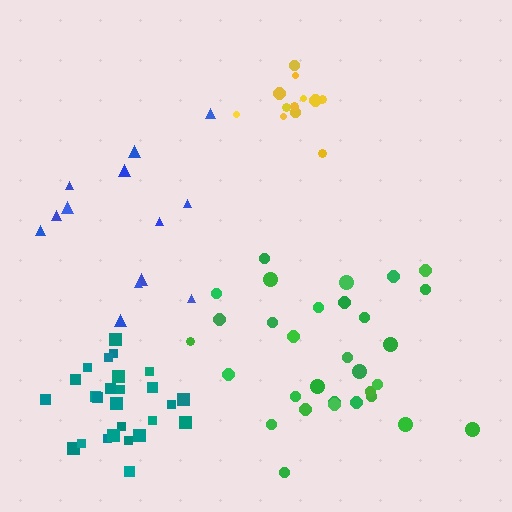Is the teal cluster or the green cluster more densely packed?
Teal.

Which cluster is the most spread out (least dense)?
Blue.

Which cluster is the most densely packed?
Yellow.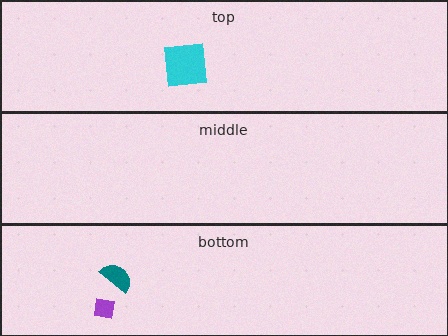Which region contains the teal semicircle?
The bottom region.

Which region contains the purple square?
The bottom region.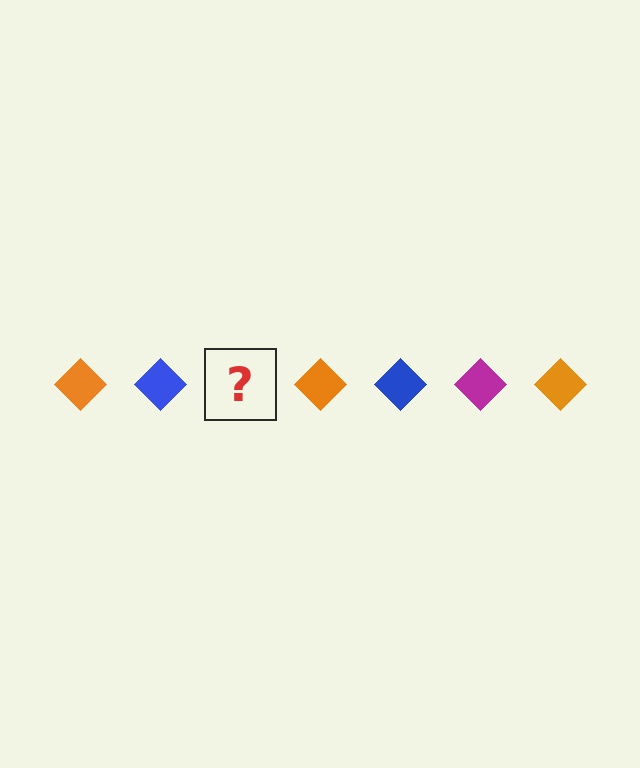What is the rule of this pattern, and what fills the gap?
The rule is that the pattern cycles through orange, blue, magenta diamonds. The gap should be filled with a magenta diamond.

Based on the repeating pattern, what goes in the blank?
The blank should be a magenta diamond.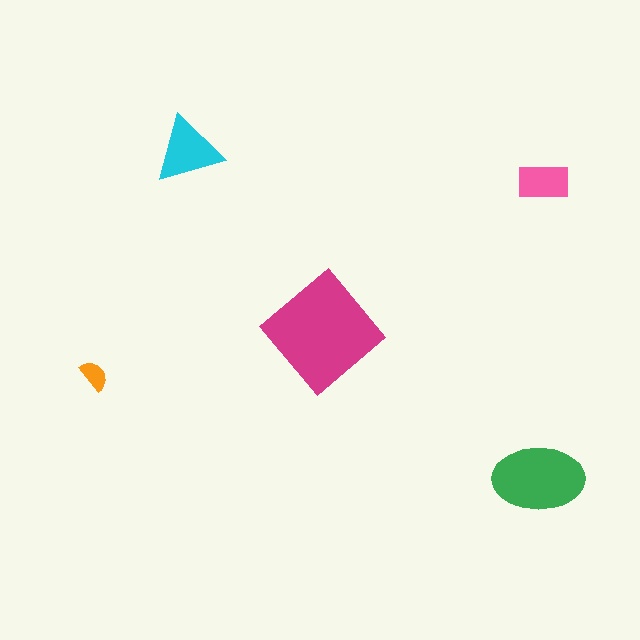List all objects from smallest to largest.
The orange semicircle, the pink rectangle, the cyan triangle, the green ellipse, the magenta diamond.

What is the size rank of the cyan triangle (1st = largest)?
3rd.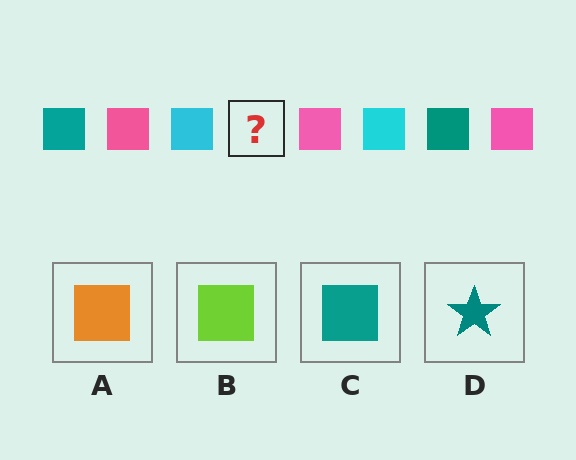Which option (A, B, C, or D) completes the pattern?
C.